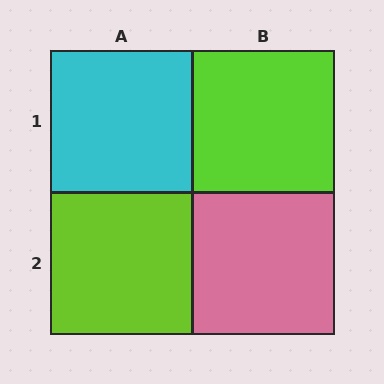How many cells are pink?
1 cell is pink.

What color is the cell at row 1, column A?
Cyan.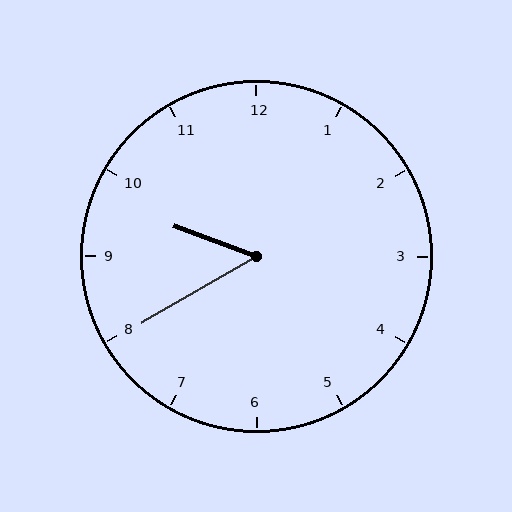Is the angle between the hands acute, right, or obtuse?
It is acute.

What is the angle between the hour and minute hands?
Approximately 50 degrees.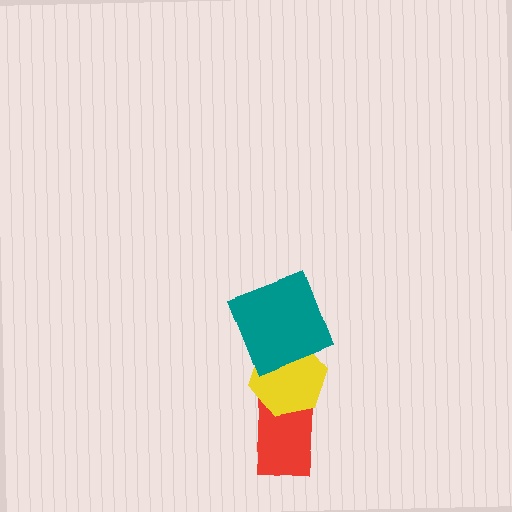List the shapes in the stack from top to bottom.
From top to bottom: the teal square, the yellow hexagon, the red rectangle.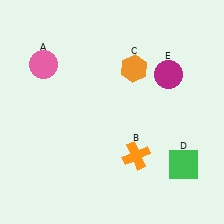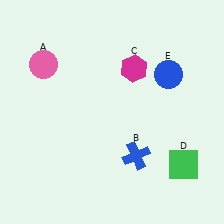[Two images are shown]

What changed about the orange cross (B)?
In Image 1, B is orange. In Image 2, it changed to blue.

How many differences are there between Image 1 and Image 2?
There are 3 differences between the two images.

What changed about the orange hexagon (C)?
In Image 1, C is orange. In Image 2, it changed to magenta.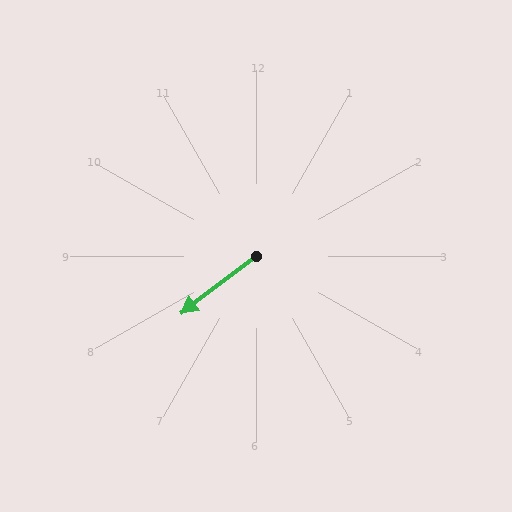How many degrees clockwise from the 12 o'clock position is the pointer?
Approximately 233 degrees.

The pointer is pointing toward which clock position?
Roughly 8 o'clock.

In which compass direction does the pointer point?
Southwest.